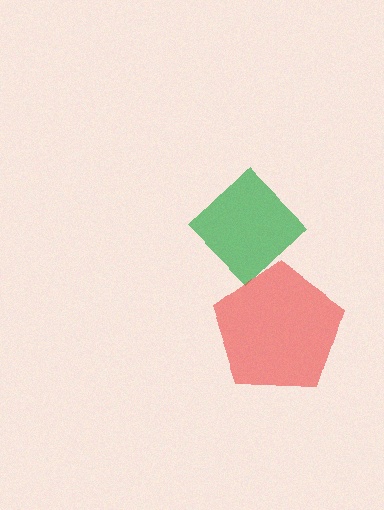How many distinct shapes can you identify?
There are 2 distinct shapes: a green diamond, a red pentagon.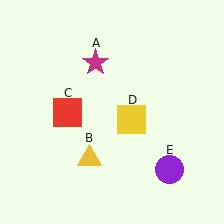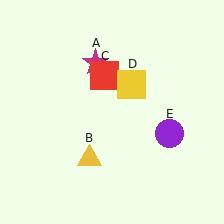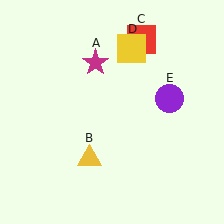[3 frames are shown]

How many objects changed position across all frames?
3 objects changed position: red square (object C), yellow square (object D), purple circle (object E).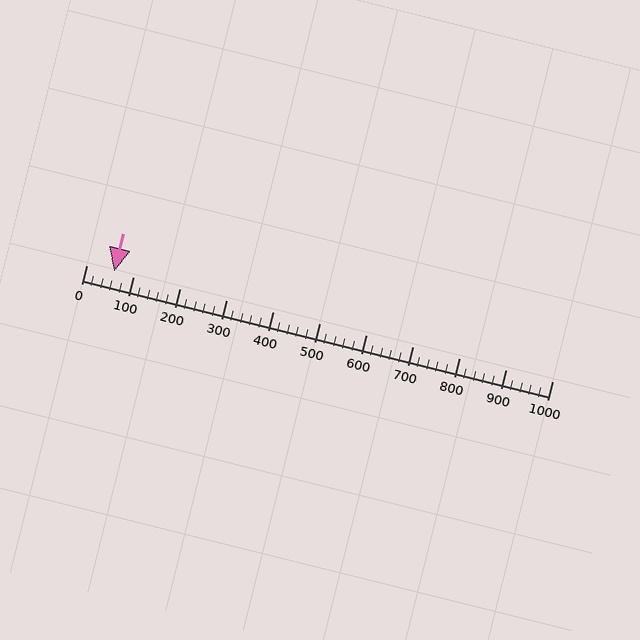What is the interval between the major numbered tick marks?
The major tick marks are spaced 100 units apart.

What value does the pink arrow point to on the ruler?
The pink arrow points to approximately 60.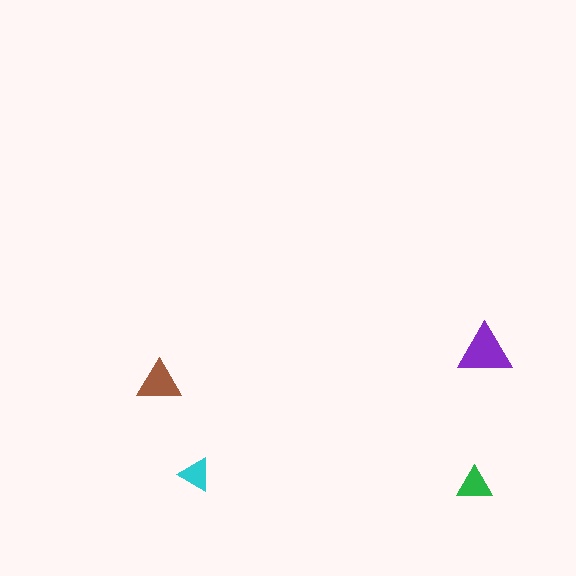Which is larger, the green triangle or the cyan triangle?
The green one.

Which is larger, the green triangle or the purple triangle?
The purple one.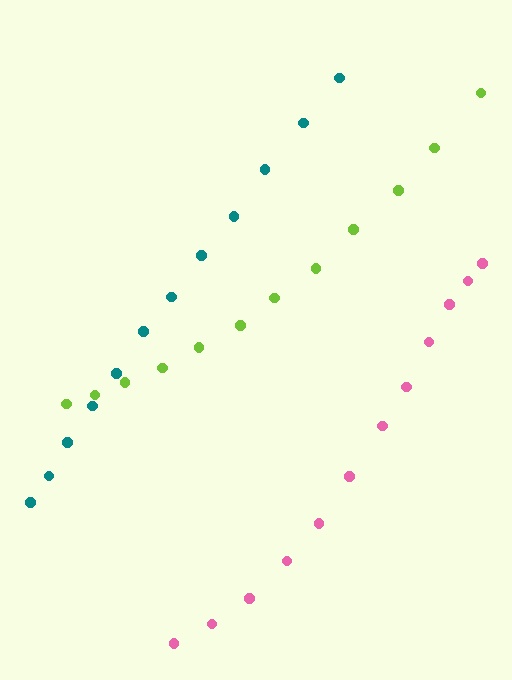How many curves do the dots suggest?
There are 3 distinct paths.